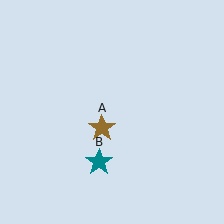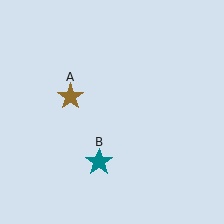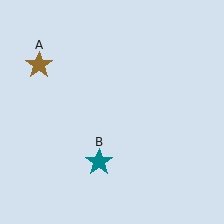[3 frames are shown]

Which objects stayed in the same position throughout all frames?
Teal star (object B) remained stationary.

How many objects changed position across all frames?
1 object changed position: brown star (object A).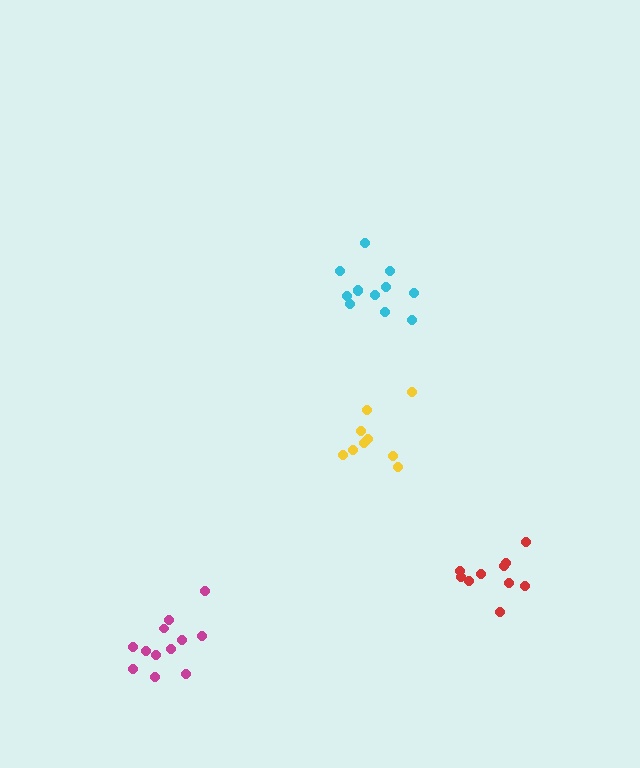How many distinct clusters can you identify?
There are 4 distinct clusters.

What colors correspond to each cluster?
The clusters are colored: cyan, yellow, magenta, red.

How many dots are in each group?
Group 1: 12 dots, Group 2: 9 dots, Group 3: 12 dots, Group 4: 10 dots (43 total).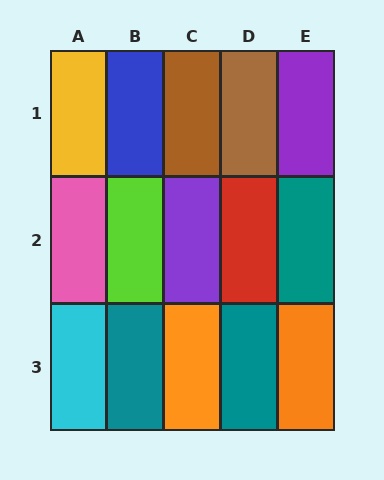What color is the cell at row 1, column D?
Brown.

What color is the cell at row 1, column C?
Brown.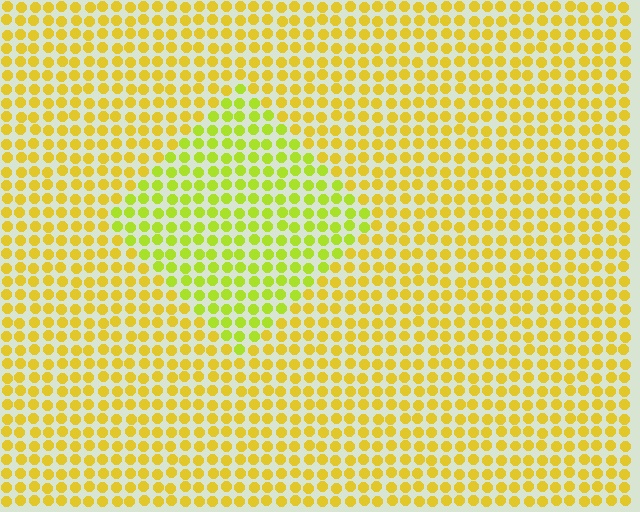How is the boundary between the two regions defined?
The boundary is defined purely by a slight shift in hue (about 27 degrees). Spacing, size, and orientation are identical on both sides.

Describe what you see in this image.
The image is filled with small yellow elements in a uniform arrangement. A diamond-shaped region is visible where the elements are tinted to a slightly different hue, forming a subtle color boundary.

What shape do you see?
I see a diamond.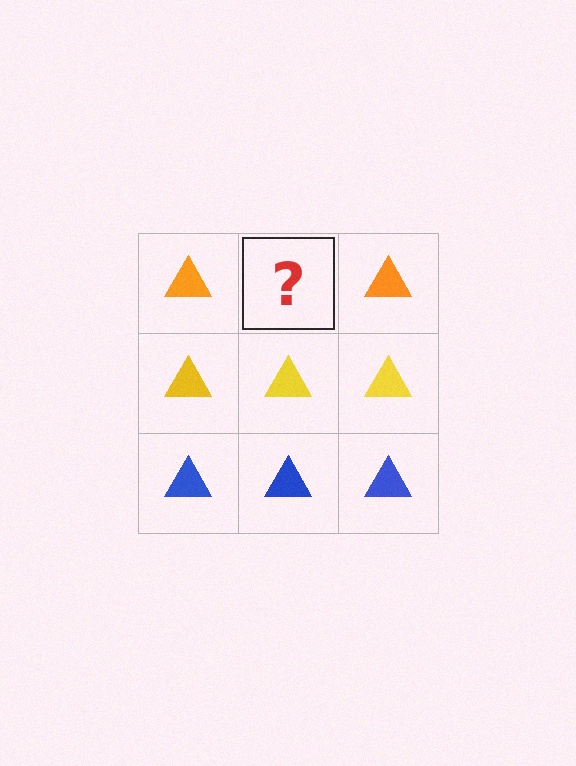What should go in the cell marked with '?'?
The missing cell should contain an orange triangle.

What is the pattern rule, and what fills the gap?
The rule is that each row has a consistent color. The gap should be filled with an orange triangle.